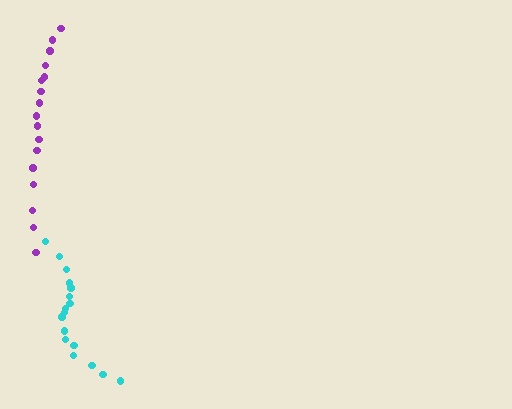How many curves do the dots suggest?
There are 2 distinct paths.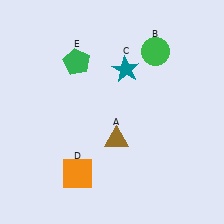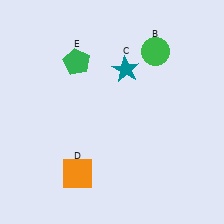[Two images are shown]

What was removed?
The brown triangle (A) was removed in Image 2.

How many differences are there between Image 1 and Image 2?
There is 1 difference between the two images.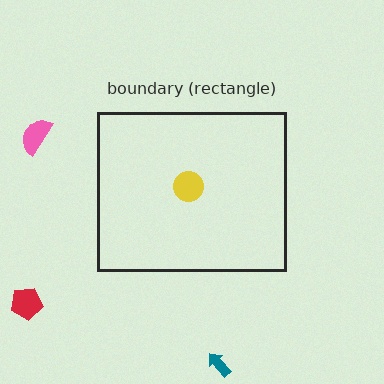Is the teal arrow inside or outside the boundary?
Outside.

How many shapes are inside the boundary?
1 inside, 3 outside.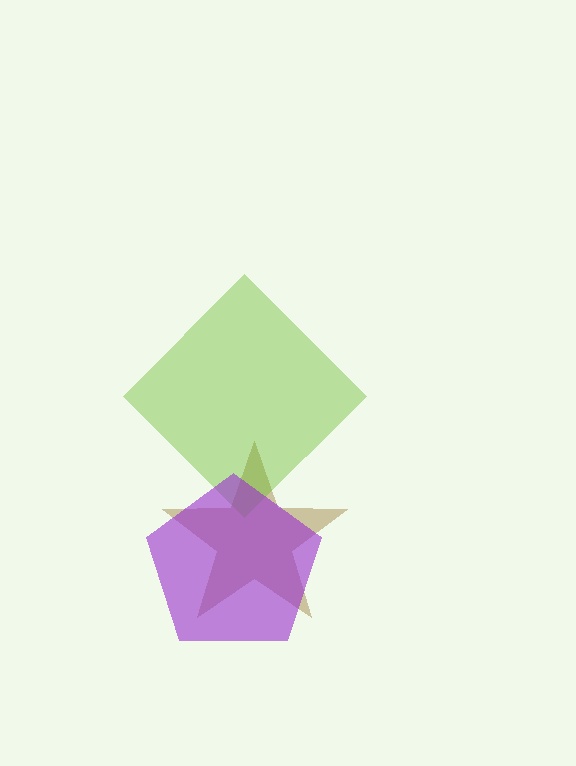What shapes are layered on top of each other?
The layered shapes are: a brown star, a lime diamond, a purple pentagon.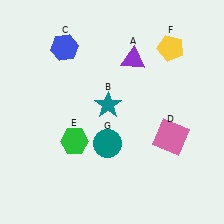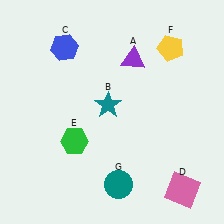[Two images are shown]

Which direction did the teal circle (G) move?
The teal circle (G) moved down.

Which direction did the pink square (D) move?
The pink square (D) moved down.